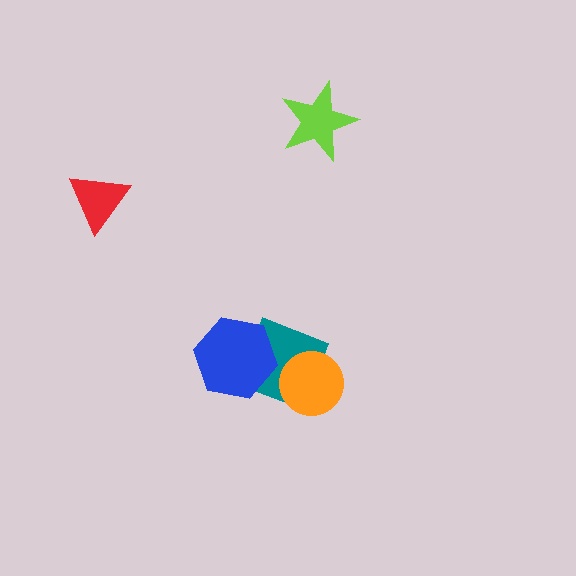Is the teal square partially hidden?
Yes, it is partially covered by another shape.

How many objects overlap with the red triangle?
0 objects overlap with the red triangle.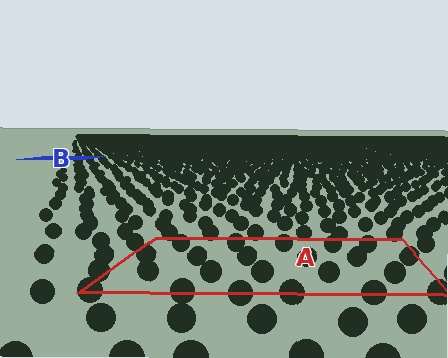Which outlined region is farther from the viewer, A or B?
Region B is farther from the viewer — the texture elements inside it appear smaller and more densely packed.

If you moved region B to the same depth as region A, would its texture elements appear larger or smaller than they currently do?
They would appear larger. At a closer depth, the same texture elements are projected at a bigger on-screen size.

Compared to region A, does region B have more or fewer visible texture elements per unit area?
Region B has more texture elements per unit area — they are packed more densely because it is farther away.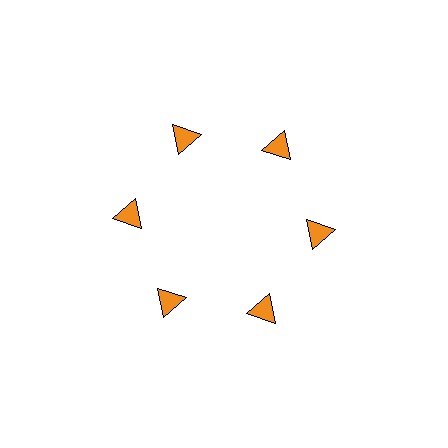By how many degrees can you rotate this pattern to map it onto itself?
The pattern maps onto itself every 60 degrees of rotation.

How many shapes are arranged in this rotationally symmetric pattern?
There are 6 shapes, arranged in 6 groups of 1.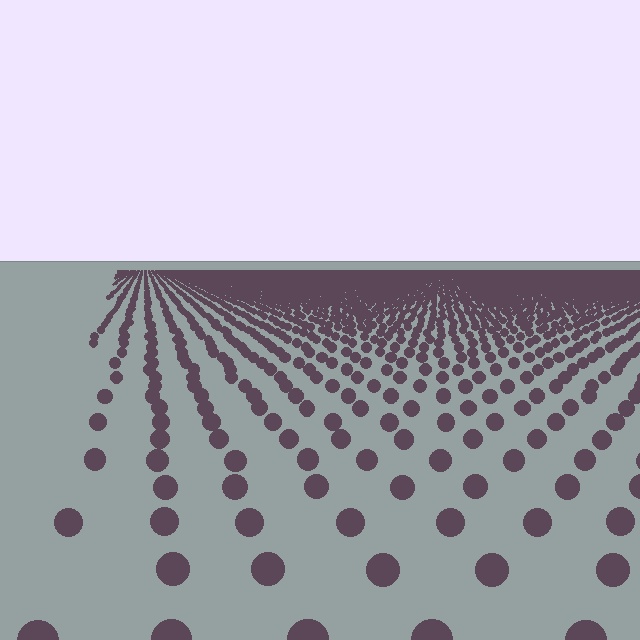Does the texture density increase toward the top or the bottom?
Density increases toward the top.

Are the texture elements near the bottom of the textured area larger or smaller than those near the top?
Larger. Near the bottom, elements are closer to the viewer and appear at a bigger on-screen size.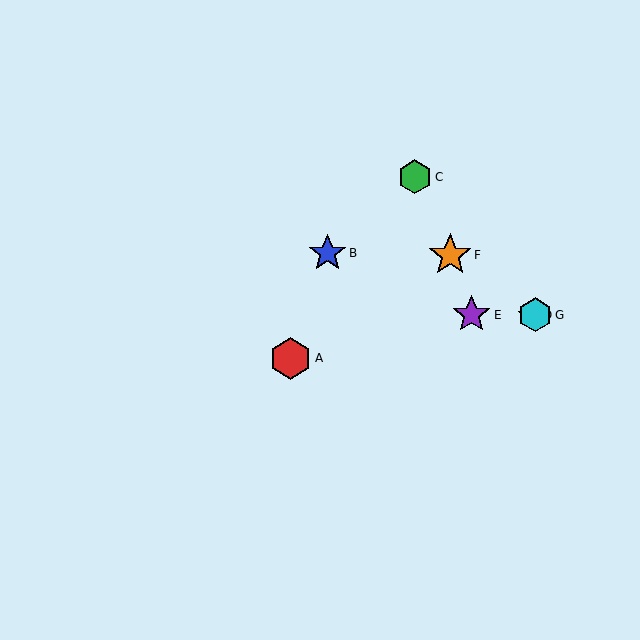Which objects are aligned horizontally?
Objects D, E, G are aligned horizontally.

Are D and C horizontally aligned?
No, D is at y≈315 and C is at y≈177.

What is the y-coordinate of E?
Object E is at y≈315.